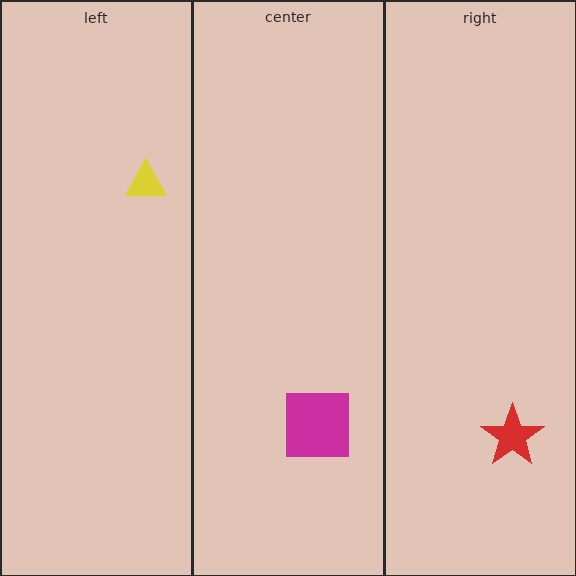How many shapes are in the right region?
1.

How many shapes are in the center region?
1.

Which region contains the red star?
The right region.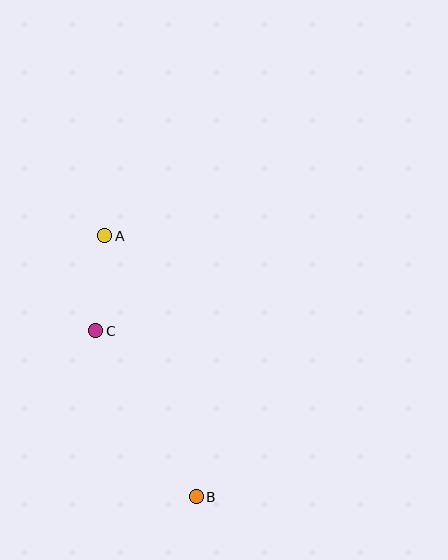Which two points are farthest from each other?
Points A and B are farthest from each other.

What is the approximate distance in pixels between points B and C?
The distance between B and C is approximately 194 pixels.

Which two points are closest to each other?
Points A and C are closest to each other.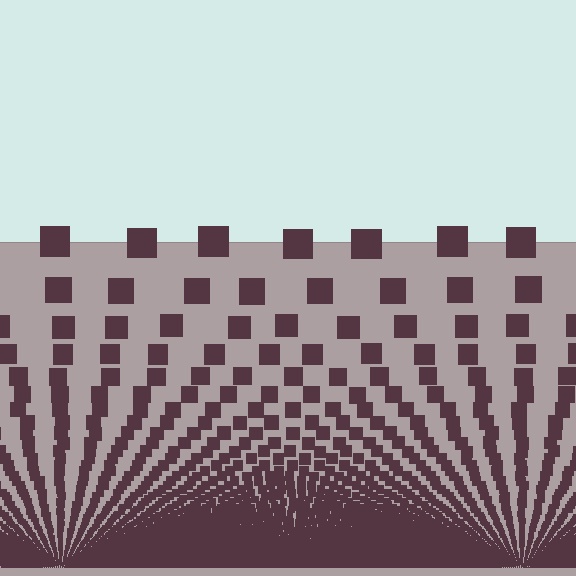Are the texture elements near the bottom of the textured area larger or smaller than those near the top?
Smaller. The gradient is inverted — elements near the bottom are smaller and denser.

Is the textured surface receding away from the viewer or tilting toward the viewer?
The surface appears to tilt toward the viewer. Texture elements get larger and sparser toward the top.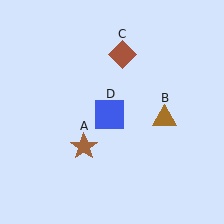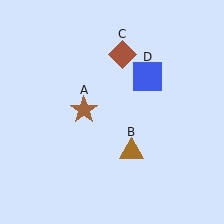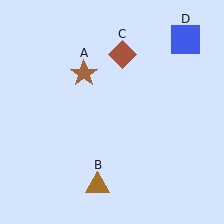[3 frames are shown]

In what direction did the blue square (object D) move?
The blue square (object D) moved up and to the right.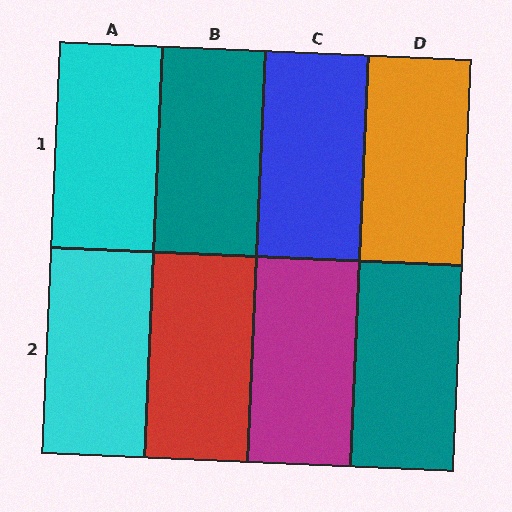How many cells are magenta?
1 cell is magenta.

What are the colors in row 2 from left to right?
Cyan, red, magenta, teal.